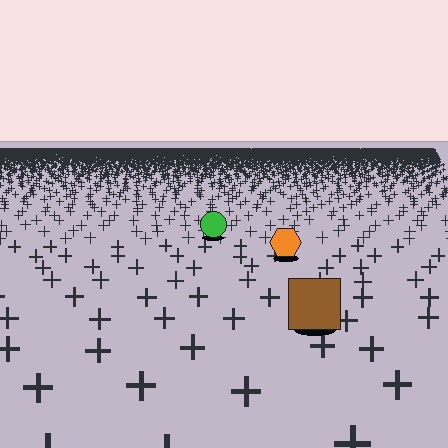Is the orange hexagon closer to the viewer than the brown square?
No. The brown square is closer — you can tell from the texture gradient: the ground texture is coarser near it.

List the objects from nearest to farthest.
From nearest to farthest: the brown square, the orange hexagon, the green circle.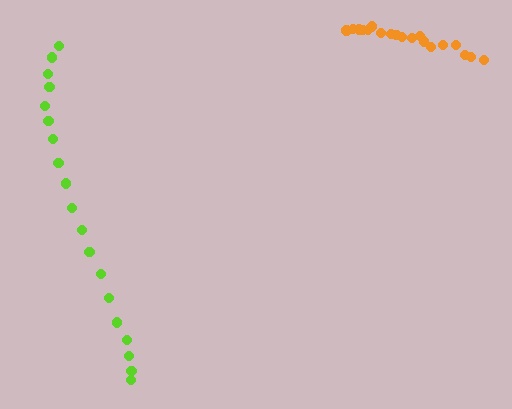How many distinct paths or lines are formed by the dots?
There are 2 distinct paths.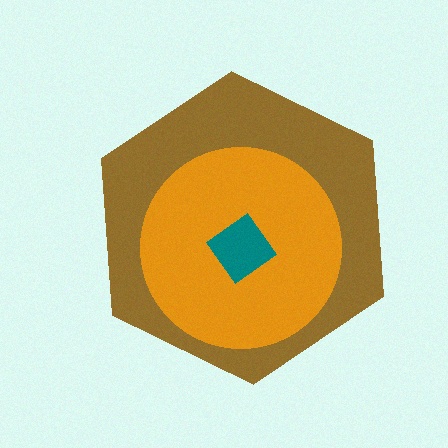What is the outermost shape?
The brown hexagon.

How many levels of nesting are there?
3.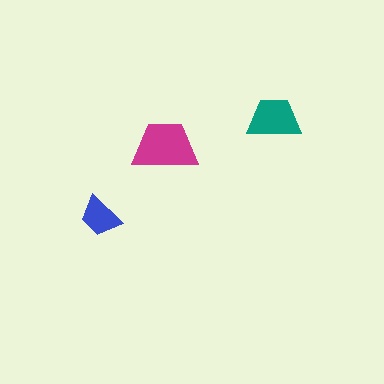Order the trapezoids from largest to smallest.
the magenta one, the teal one, the blue one.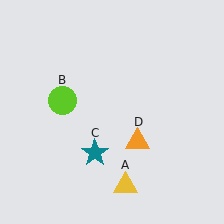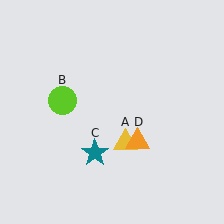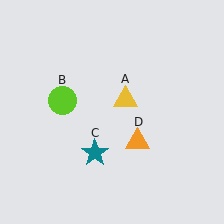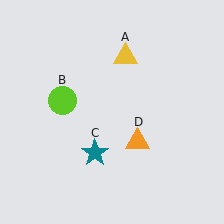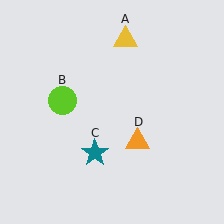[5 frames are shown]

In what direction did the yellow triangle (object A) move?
The yellow triangle (object A) moved up.